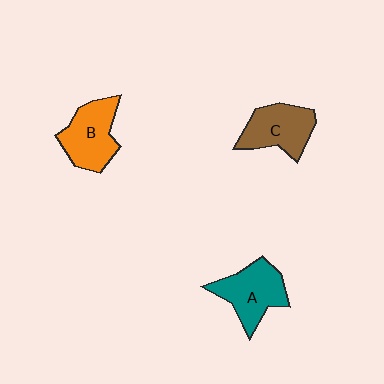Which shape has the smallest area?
Shape C (brown).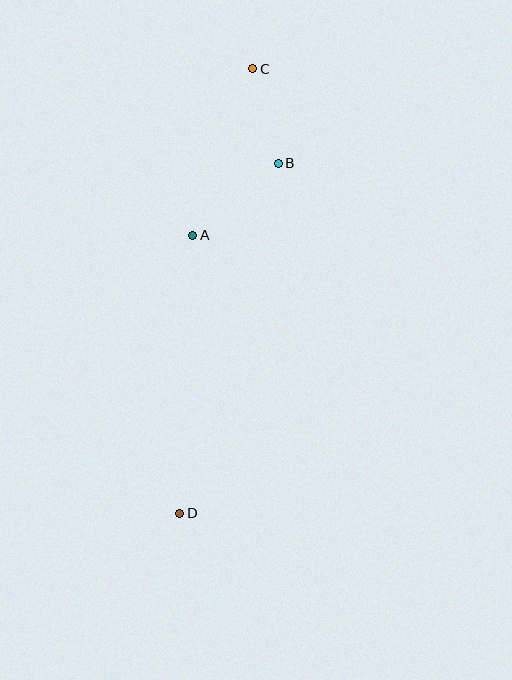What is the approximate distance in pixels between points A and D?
The distance between A and D is approximately 278 pixels.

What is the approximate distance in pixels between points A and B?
The distance between A and B is approximately 111 pixels.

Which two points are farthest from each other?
Points C and D are farthest from each other.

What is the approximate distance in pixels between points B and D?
The distance between B and D is approximately 363 pixels.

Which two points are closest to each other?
Points B and C are closest to each other.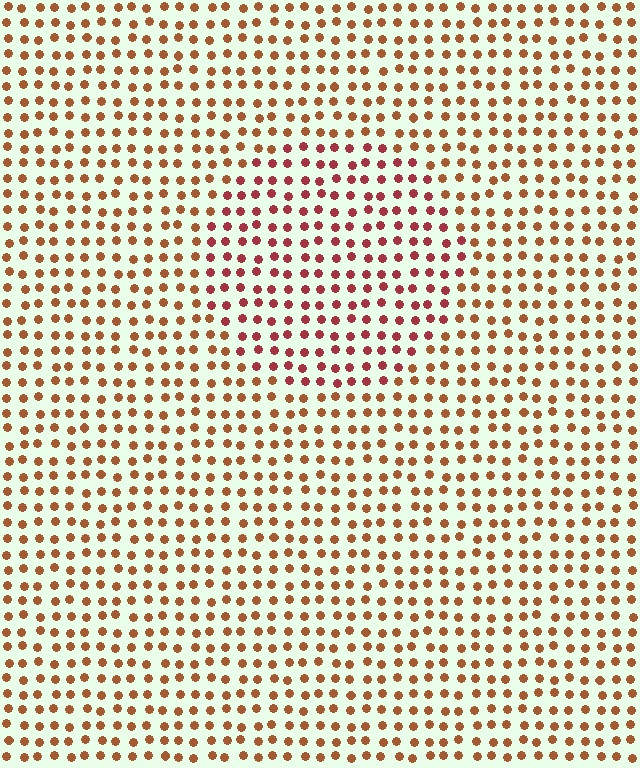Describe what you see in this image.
The image is filled with small brown elements in a uniform arrangement. A circle-shaped region is visible where the elements are tinted to a slightly different hue, forming a subtle color boundary.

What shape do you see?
I see a circle.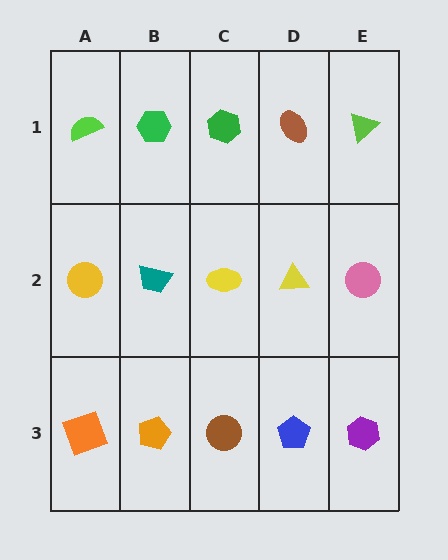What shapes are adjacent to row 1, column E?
A pink circle (row 2, column E), a brown ellipse (row 1, column D).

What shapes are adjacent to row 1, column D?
A yellow triangle (row 2, column D), a green hexagon (row 1, column C), a lime triangle (row 1, column E).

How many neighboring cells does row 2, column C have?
4.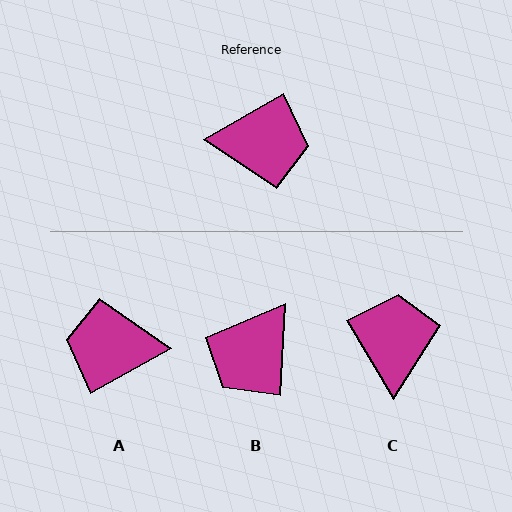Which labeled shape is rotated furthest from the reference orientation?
A, about 179 degrees away.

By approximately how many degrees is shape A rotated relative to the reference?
Approximately 179 degrees counter-clockwise.